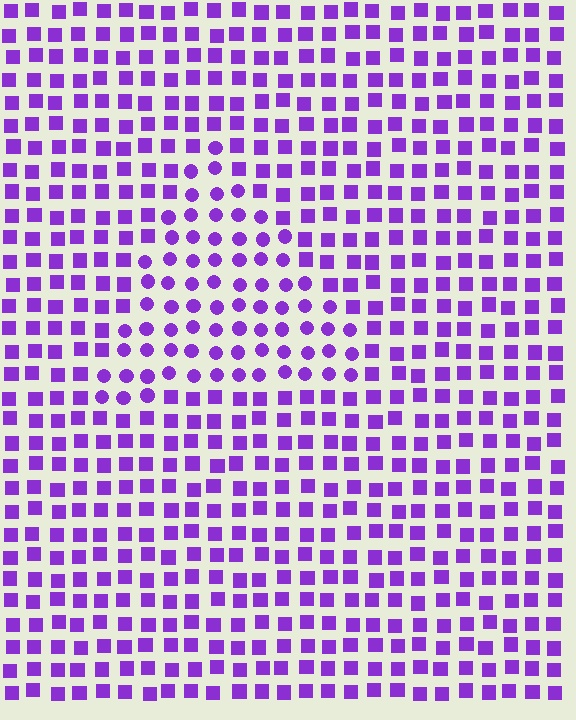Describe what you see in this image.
The image is filled with small purple elements arranged in a uniform grid. A triangle-shaped region contains circles, while the surrounding area contains squares. The boundary is defined purely by the change in element shape.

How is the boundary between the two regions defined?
The boundary is defined by a change in element shape: circles inside vs. squares outside. All elements share the same color and spacing.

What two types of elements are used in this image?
The image uses circles inside the triangle region and squares outside it.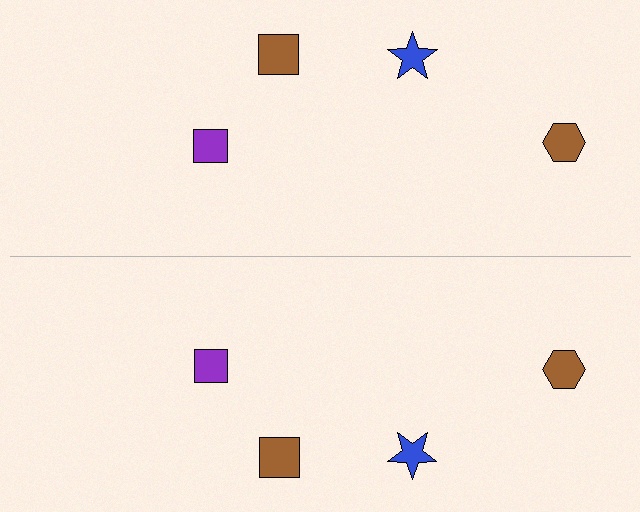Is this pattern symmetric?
Yes, this pattern has bilateral (reflection) symmetry.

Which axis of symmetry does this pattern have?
The pattern has a horizontal axis of symmetry running through the center of the image.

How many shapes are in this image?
There are 8 shapes in this image.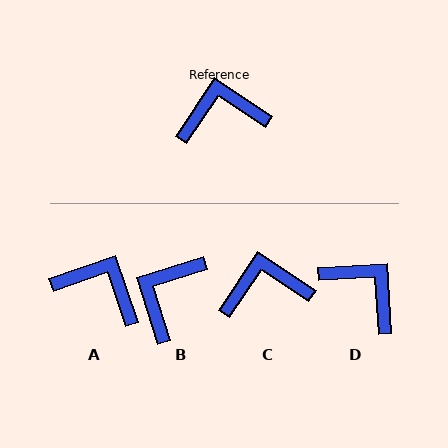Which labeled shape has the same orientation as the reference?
C.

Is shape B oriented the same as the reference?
No, it is off by about 51 degrees.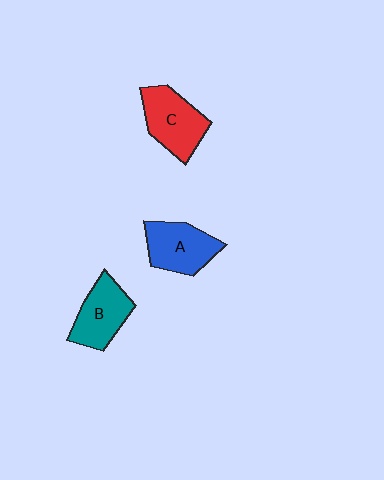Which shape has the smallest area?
Shape B (teal).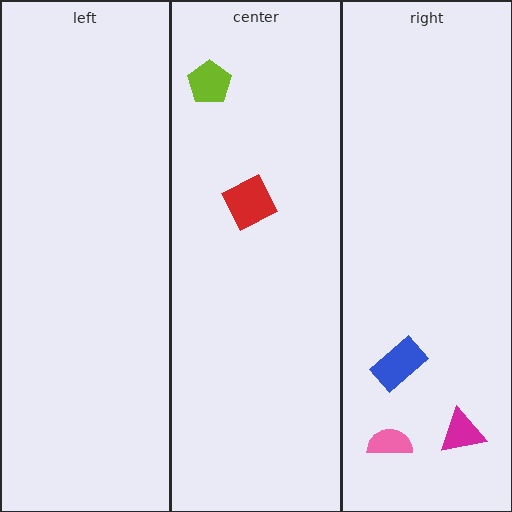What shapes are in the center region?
The red diamond, the lime pentagon.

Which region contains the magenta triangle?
The right region.